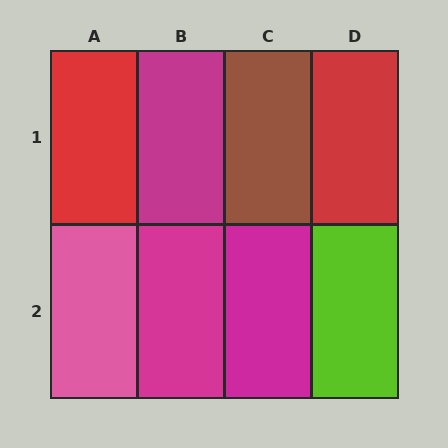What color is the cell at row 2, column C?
Magenta.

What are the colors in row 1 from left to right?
Red, magenta, brown, red.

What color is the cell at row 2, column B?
Magenta.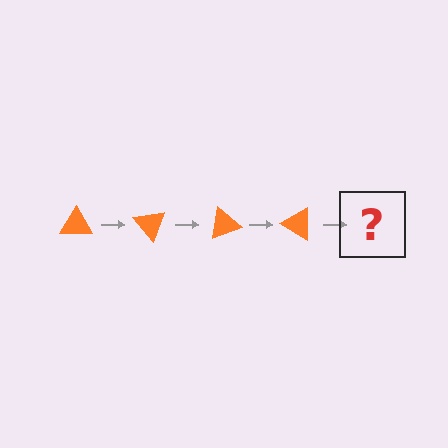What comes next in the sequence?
The next element should be an orange triangle rotated 200 degrees.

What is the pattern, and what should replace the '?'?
The pattern is that the triangle rotates 50 degrees each step. The '?' should be an orange triangle rotated 200 degrees.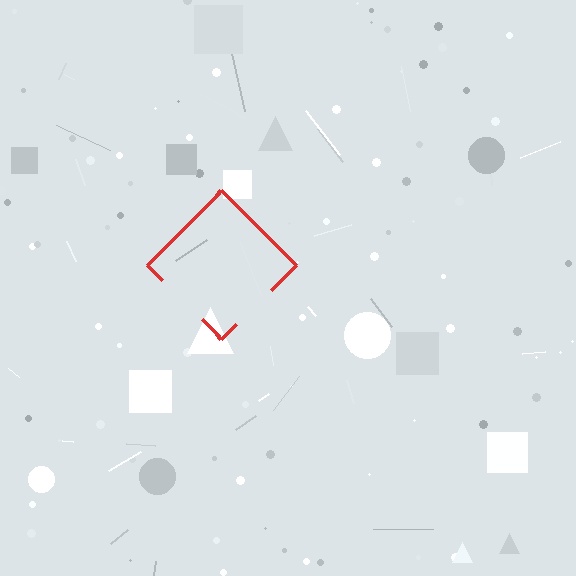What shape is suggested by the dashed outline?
The dashed outline suggests a diamond.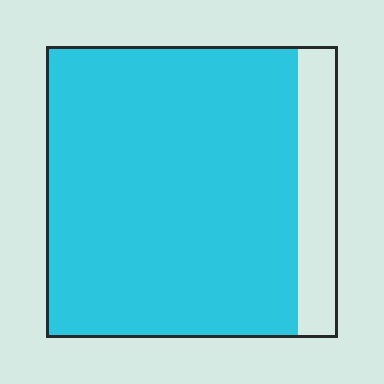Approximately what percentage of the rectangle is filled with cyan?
Approximately 85%.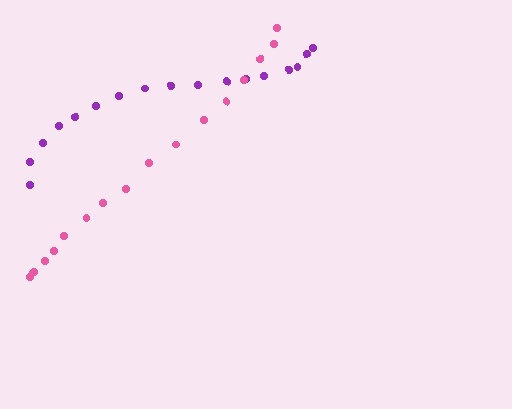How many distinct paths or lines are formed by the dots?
There are 2 distinct paths.